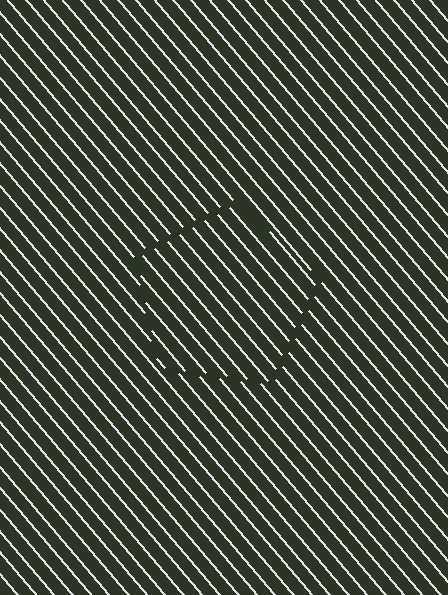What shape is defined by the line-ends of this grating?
An illusory pentagon. The interior of the shape contains the same grating, shifted by half a period — the contour is defined by the phase discontinuity where line-ends from the inner and outer gratings abut.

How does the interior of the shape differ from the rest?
The interior of the shape contains the same grating, shifted by half a period — the contour is defined by the phase discontinuity where line-ends from the inner and outer gratings abut.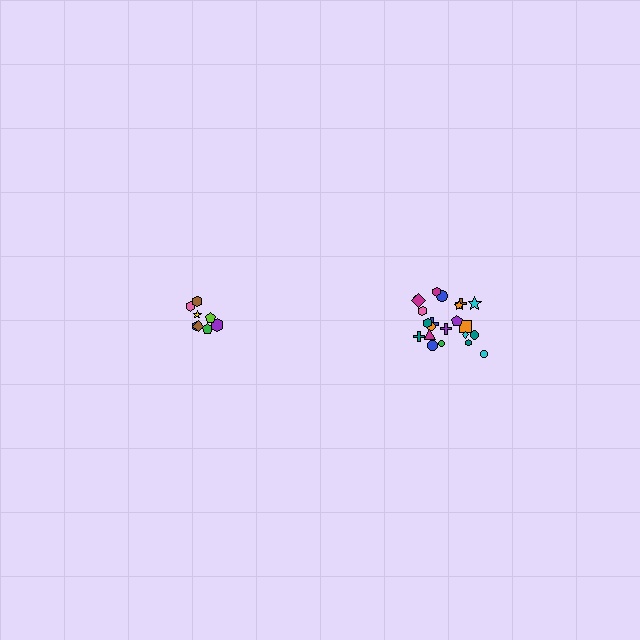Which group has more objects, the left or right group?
The right group.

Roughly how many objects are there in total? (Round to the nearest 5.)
Roughly 30 objects in total.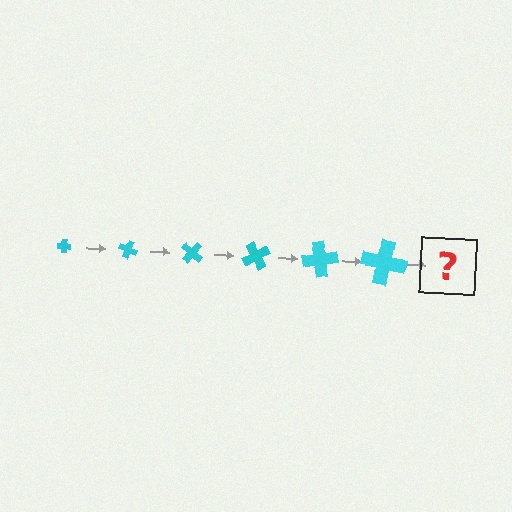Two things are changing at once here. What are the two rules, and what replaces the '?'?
The two rules are that the cross grows larger each step and it rotates 20 degrees each step. The '?' should be a cross, larger than the previous one and rotated 120 degrees from the start.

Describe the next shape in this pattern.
It should be a cross, larger than the previous one and rotated 120 degrees from the start.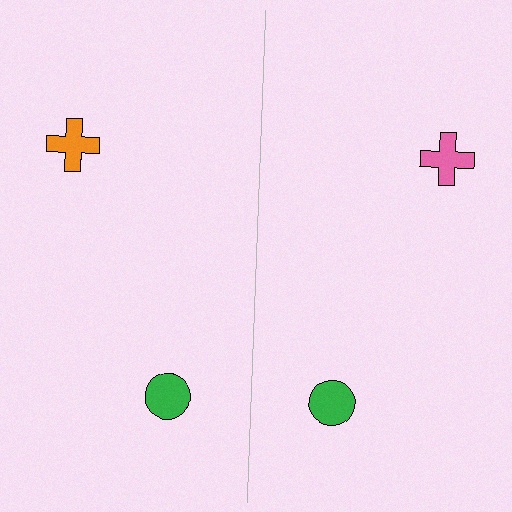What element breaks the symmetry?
The pink cross on the right side breaks the symmetry — its mirror counterpart is orange.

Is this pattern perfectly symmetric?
No, the pattern is not perfectly symmetric. The pink cross on the right side breaks the symmetry — its mirror counterpart is orange.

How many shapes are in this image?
There are 4 shapes in this image.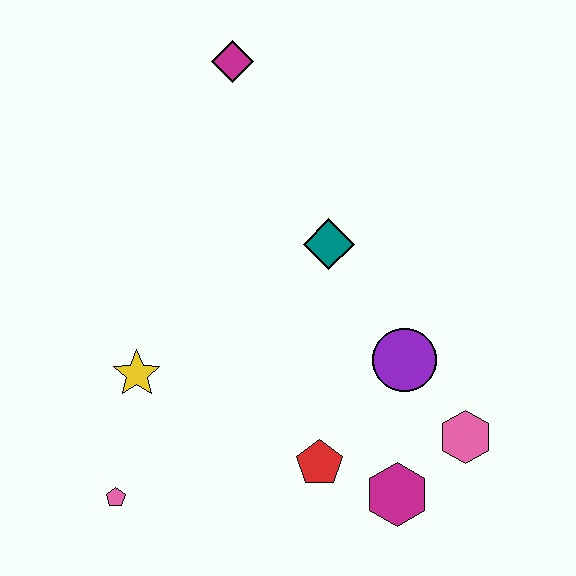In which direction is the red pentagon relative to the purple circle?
The red pentagon is below the purple circle.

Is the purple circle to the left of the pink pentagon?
No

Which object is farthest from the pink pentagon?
The magenta diamond is farthest from the pink pentagon.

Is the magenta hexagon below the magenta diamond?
Yes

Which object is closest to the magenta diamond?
The teal diamond is closest to the magenta diamond.